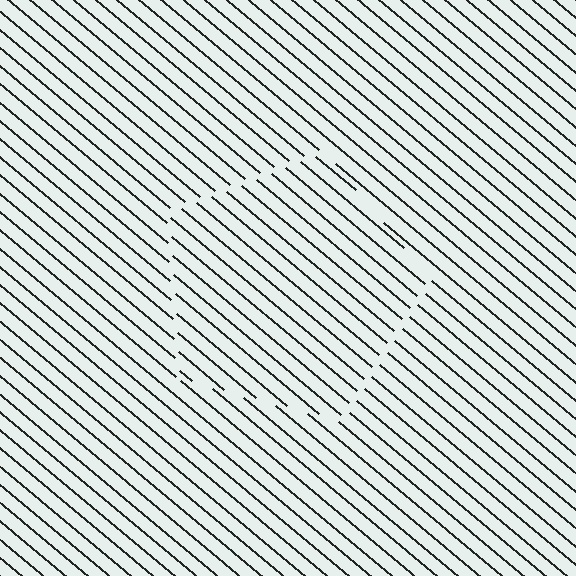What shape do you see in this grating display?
An illusory pentagon. The interior of the shape contains the same grating, shifted by half a period — the contour is defined by the phase discontinuity where line-ends from the inner and outer gratings abut.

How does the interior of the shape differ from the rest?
The interior of the shape contains the same grating, shifted by half a period — the contour is defined by the phase discontinuity where line-ends from the inner and outer gratings abut.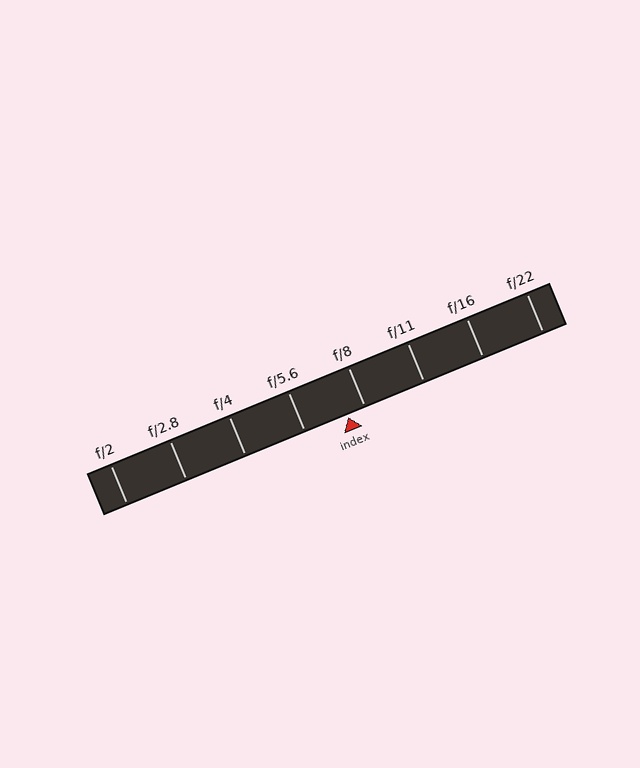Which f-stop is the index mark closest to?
The index mark is closest to f/8.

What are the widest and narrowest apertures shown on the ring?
The widest aperture shown is f/2 and the narrowest is f/22.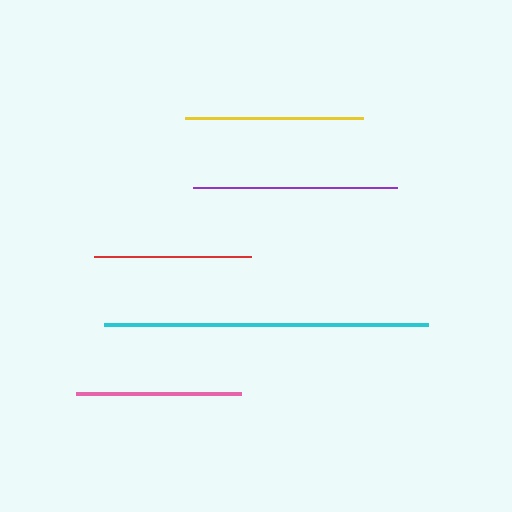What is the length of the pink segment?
The pink segment is approximately 165 pixels long.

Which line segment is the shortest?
The red line is the shortest at approximately 158 pixels.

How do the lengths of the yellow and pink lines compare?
The yellow and pink lines are approximately the same length.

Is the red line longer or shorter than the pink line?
The pink line is longer than the red line.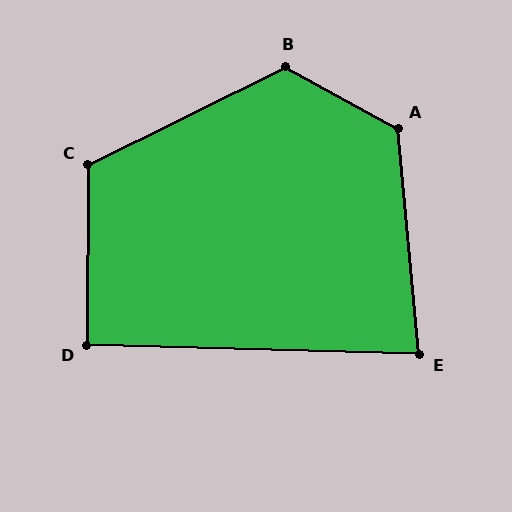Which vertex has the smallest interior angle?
E, at approximately 83 degrees.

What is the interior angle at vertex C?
Approximately 117 degrees (obtuse).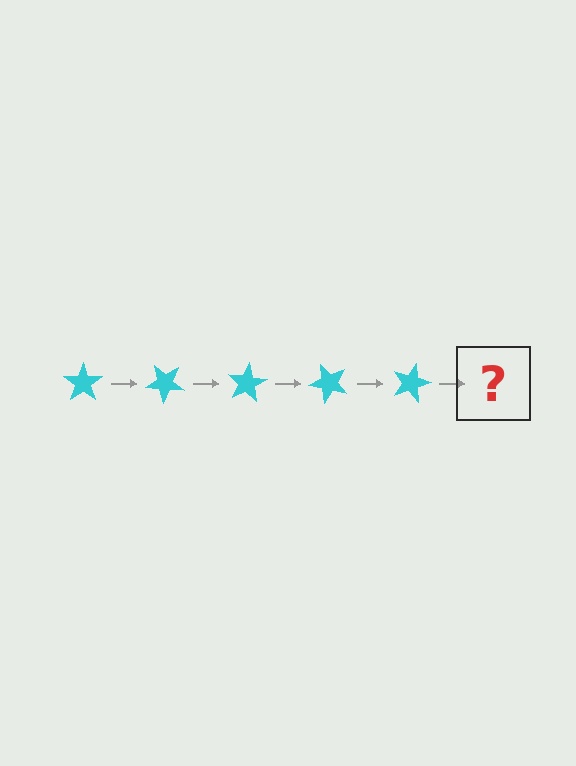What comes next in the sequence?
The next element should be a cyan star rotated 200 degrees.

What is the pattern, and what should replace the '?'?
The pattern is that the star rotates 40 degrees each step. The '?' should be a cyan star rotated 200 degrees.